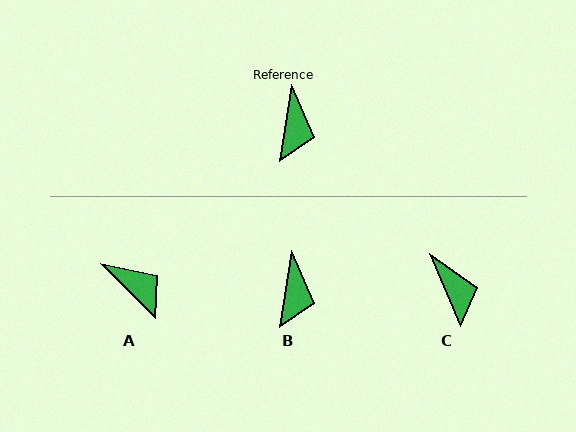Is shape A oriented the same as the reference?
No, it is off by about 54 degrees.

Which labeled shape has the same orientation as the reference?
B.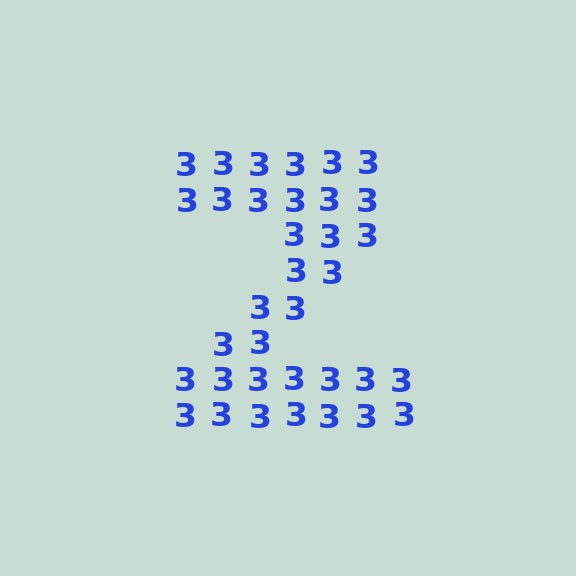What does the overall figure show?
The overall figure shows the letter Z.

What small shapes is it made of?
It is made of small digit 3's.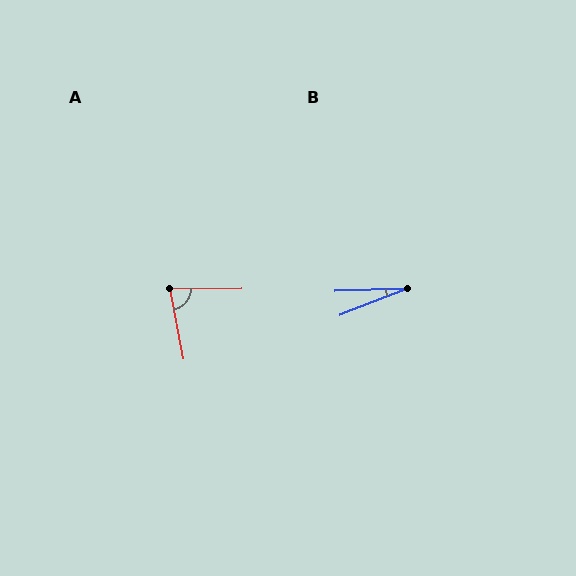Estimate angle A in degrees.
Approximately 80 degrees.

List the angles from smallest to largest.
B (20°), A (80°).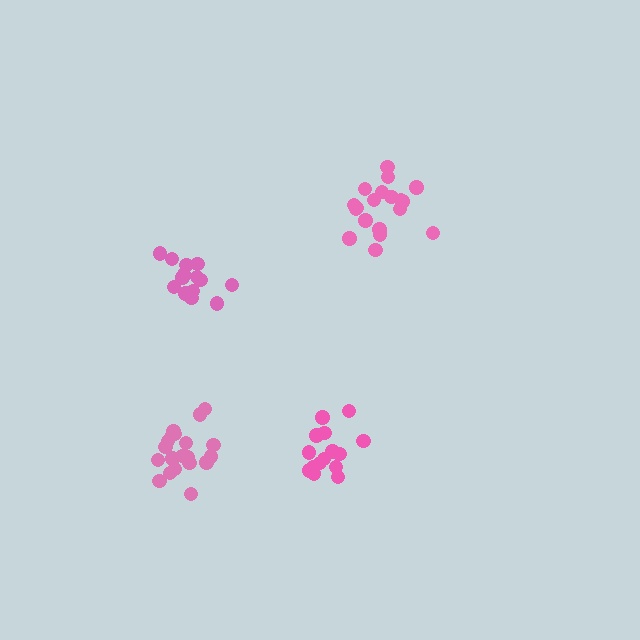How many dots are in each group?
Group 1: 19 dots, Group 2: 15 dots, Group 3: 14 dots, Group 4: 20 dots (68 total).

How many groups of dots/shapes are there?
There are 4 groups.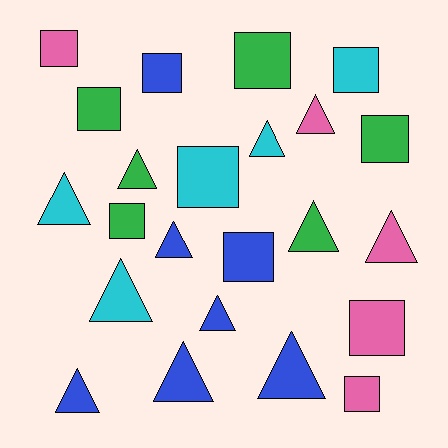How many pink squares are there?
There are 3 pink squares.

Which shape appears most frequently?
Triangle, with 12 objects.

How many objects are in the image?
There are 23 objects.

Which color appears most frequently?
Blue, with 7 objects.